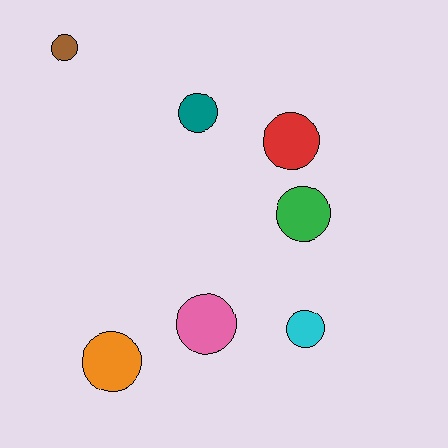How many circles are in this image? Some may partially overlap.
There are 7 circles.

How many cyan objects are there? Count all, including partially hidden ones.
There is 1 cyan object.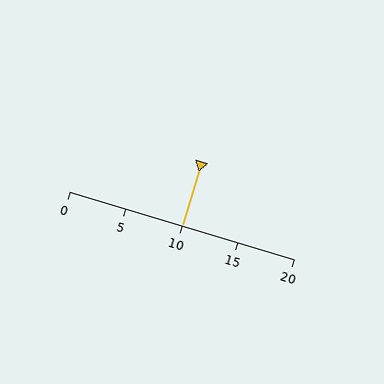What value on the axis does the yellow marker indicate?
The marker indicates approximately 10.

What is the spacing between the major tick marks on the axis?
The major ticks are spaced 5 apart.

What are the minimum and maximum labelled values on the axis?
The axis runs from 0 to 20.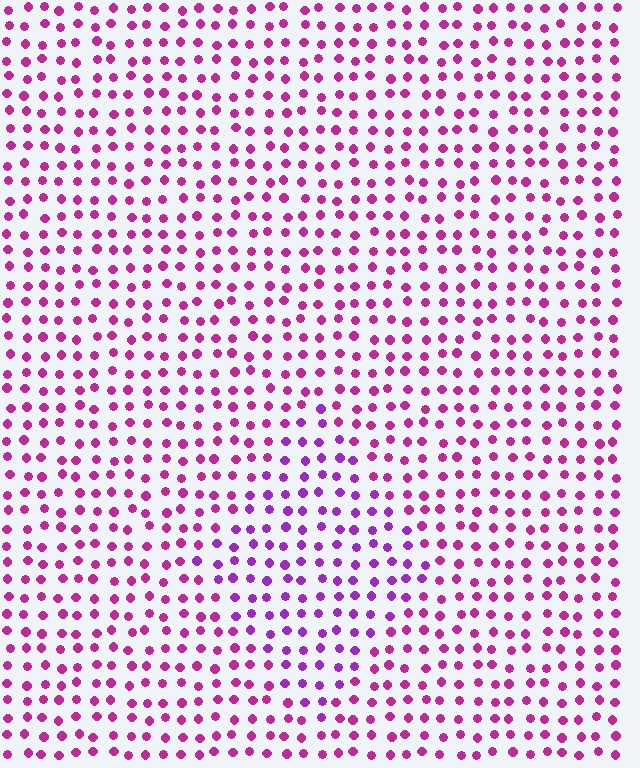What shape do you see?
I see a diamond.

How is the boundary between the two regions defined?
The boundary is defined purely by a slight shift in hue (about 28 degrees). Spacing, size, and orientation are identical on both sides.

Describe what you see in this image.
The image is filled with small magenta elements in a uniform arrangement. A diamond-shaped region is visible where the elements are tinted to a slightly different hue, forming a subtle color boundary.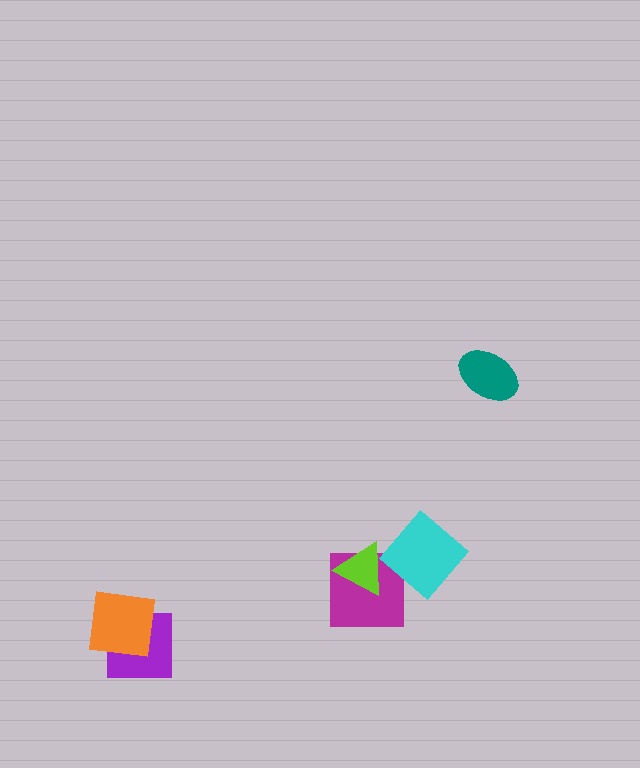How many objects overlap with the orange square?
1 object overlaps with the orange square.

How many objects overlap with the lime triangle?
2 objects overlap with the lime triangle.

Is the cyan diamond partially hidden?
No, no other shape covers it.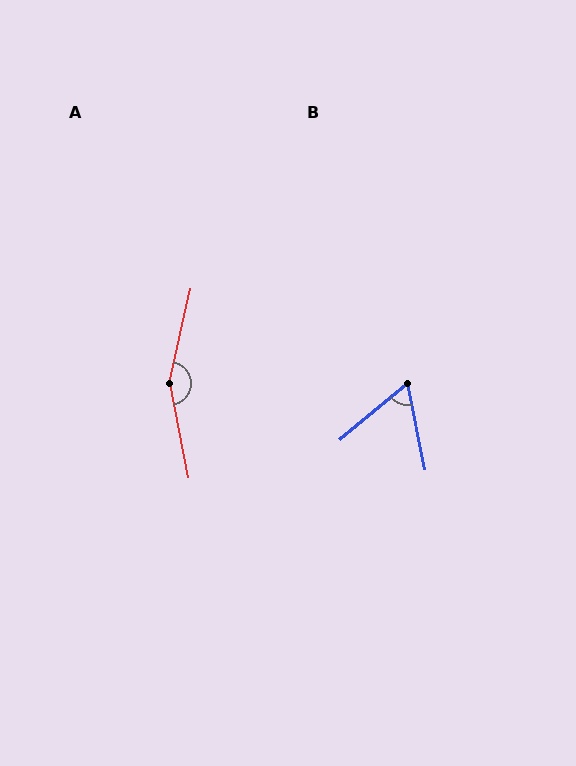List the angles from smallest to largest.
B (62°), A (156°).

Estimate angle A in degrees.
Approximately 156 degrees.